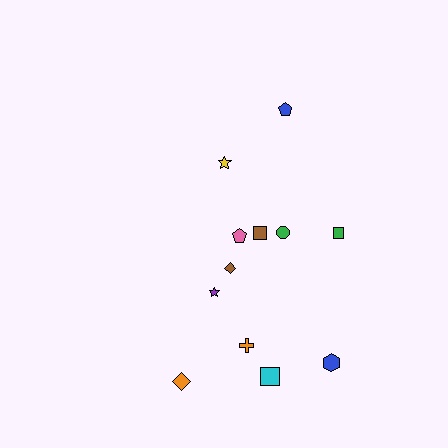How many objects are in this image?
There are 12 objects.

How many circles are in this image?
There is 1 circle.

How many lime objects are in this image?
There are no lime objects.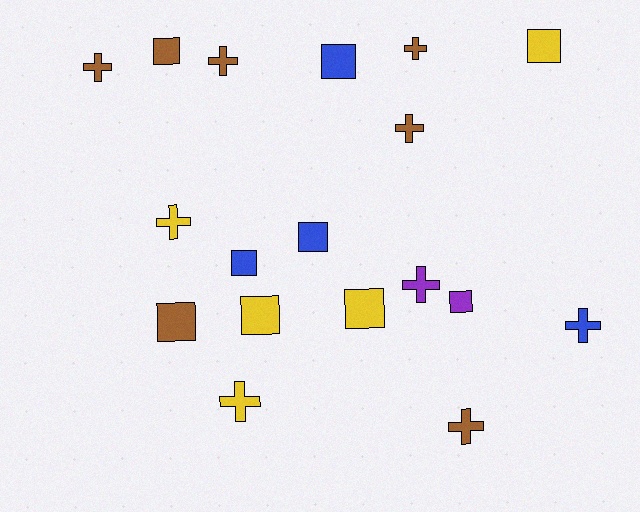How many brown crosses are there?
There are 5 brown crosses.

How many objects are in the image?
There are 18 objects.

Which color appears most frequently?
Brown, with 7 objects.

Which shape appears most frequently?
Square, with 9 objects.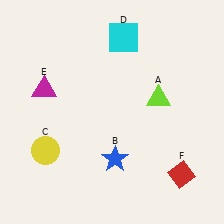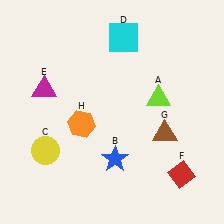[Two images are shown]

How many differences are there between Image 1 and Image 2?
There are 2 differences between the two images.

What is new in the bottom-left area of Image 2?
An orange hexagon (H) was added in the bottom-left area of Image 2.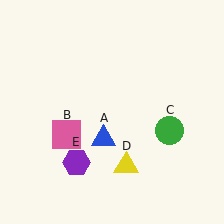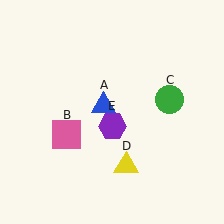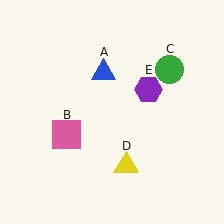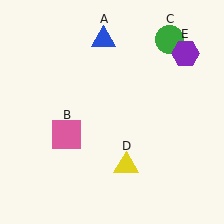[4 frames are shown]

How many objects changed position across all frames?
3 objects changed position: blue triangle (object A), green circle (object C), purple hexagon (object E).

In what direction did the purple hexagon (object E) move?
The purple hexagon (object E) moved up and to the right.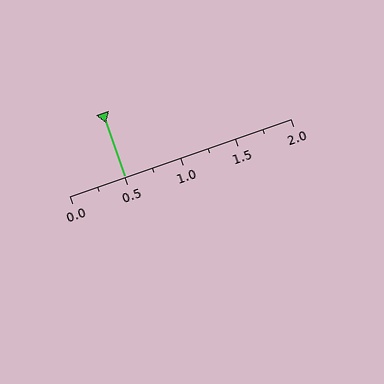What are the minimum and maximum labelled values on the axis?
The axis runs from 0.0 to 2.0.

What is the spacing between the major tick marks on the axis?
The major ticks are spaced 0.5 apart.